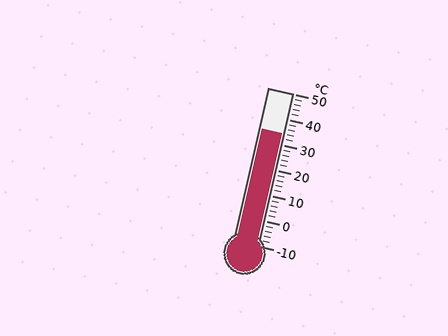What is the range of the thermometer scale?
The thermometer scale ranges from -10°C to 50°C.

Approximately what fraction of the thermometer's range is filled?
The thermometer is filled to approximately 75% of its range.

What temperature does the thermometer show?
The thermometer shows approximately 34°C.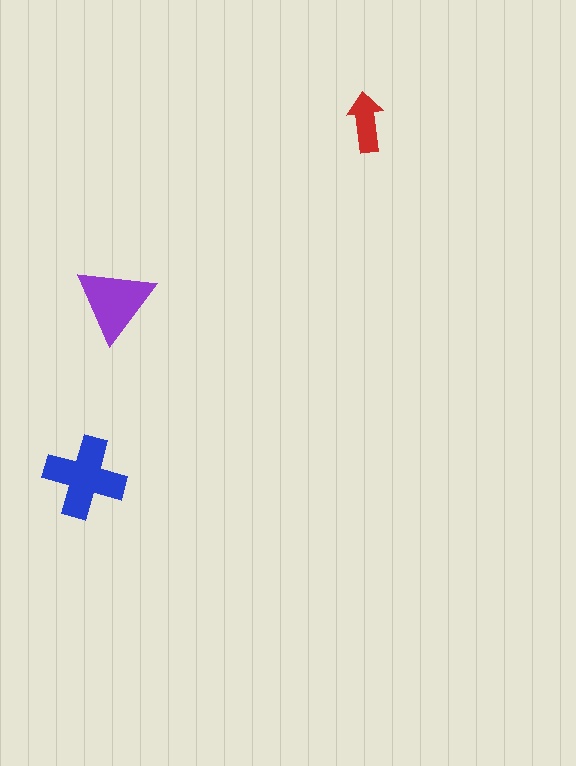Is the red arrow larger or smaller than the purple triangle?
Smaller.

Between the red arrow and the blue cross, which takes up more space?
The blue cross.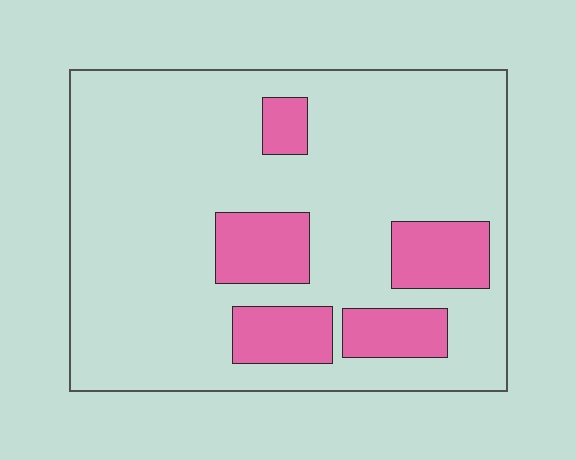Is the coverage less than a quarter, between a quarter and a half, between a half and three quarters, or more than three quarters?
Less than a quarter.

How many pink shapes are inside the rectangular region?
5.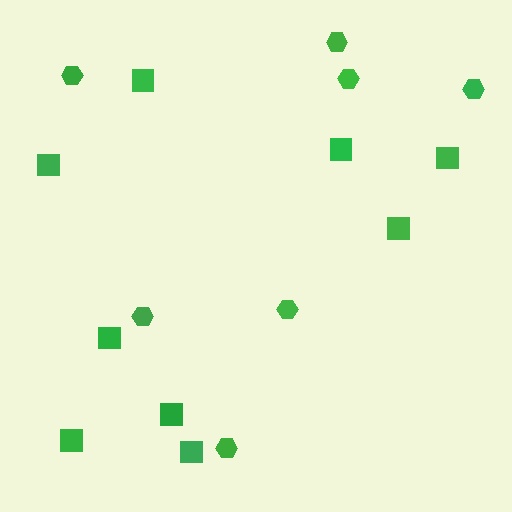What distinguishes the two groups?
There are 2 groups: one group of hexagons (7) and one group of squares (9).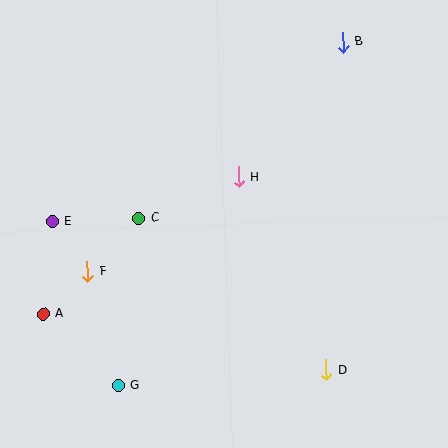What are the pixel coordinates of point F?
Point F is at (88, 272).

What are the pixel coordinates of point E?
Point E is at (52, 222).